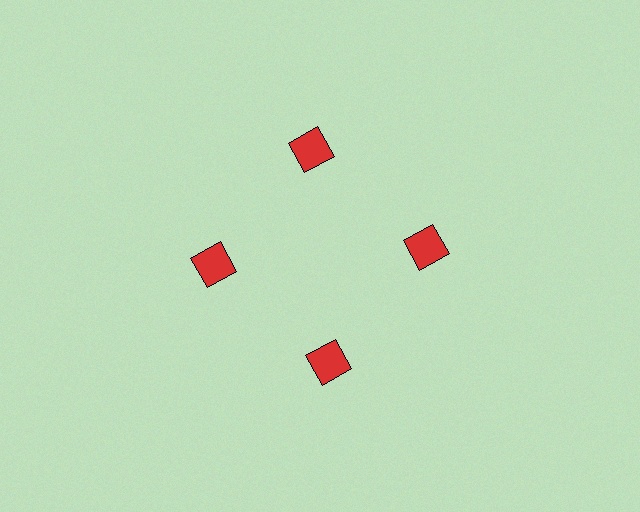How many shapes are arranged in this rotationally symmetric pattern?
There are 4 shapes, arranged in 4 groups of 1.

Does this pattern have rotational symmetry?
Yes, this pattern has 4-fold rotational symmetry. It looks the same after rotating 90 degrees around the center.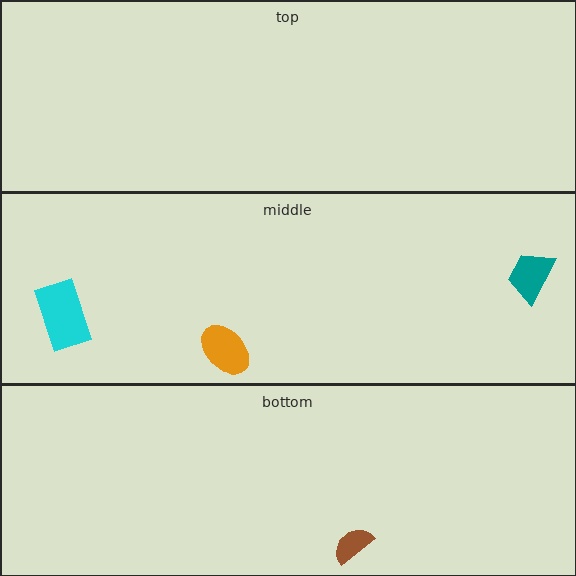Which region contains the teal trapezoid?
The middle region.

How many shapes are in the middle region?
3.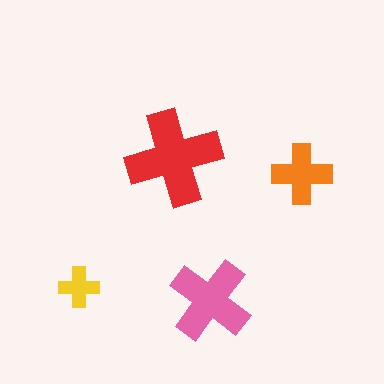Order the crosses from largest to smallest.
the red one, the pink one, the orange one, the yellow one.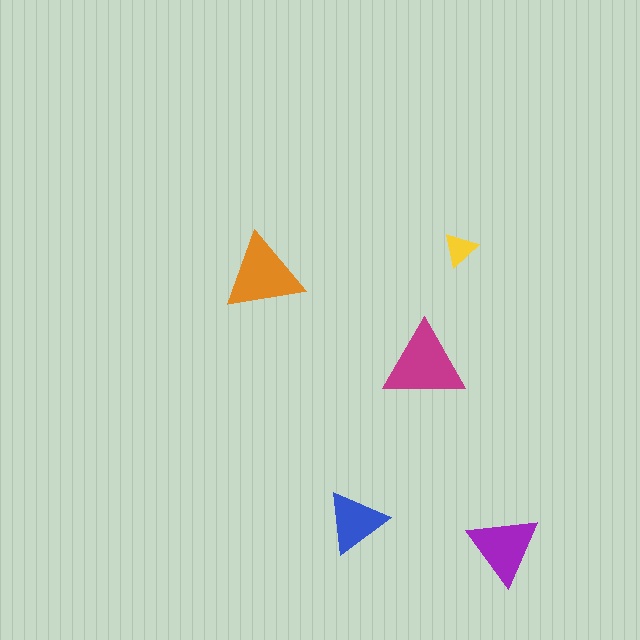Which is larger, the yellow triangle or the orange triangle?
The orange one.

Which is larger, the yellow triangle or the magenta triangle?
The magenta one.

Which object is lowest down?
The purple triangle is bottommost.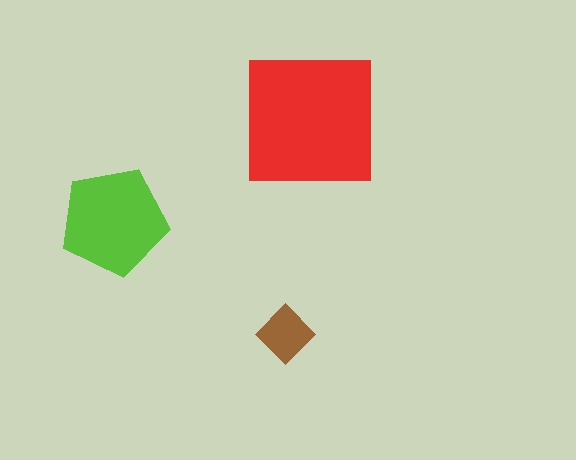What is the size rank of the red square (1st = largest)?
1st.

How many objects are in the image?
There are 3 objects in the image.